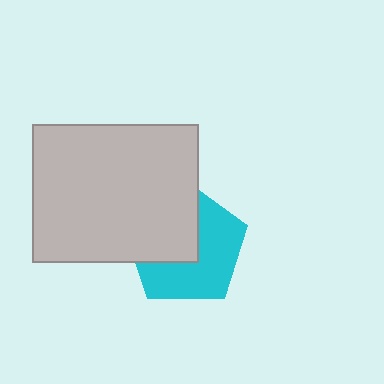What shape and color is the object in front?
The object in front is a light gray rectangle.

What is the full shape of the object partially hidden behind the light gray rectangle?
The partially hidden object is a cyan pentagon.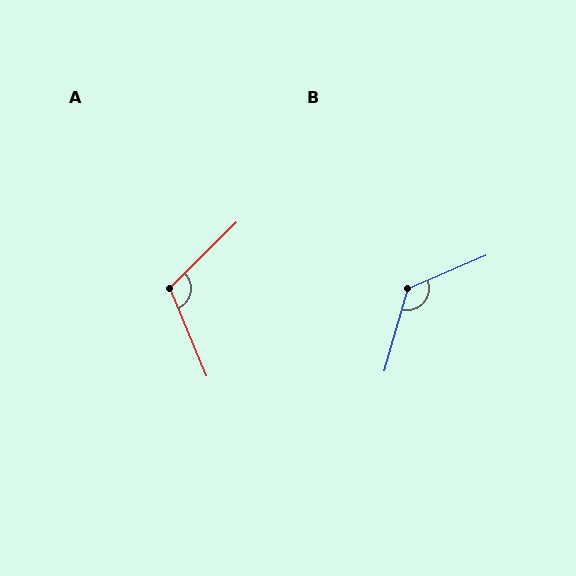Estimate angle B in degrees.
Approximately 129 degrees.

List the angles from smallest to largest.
A (112°), B (129°).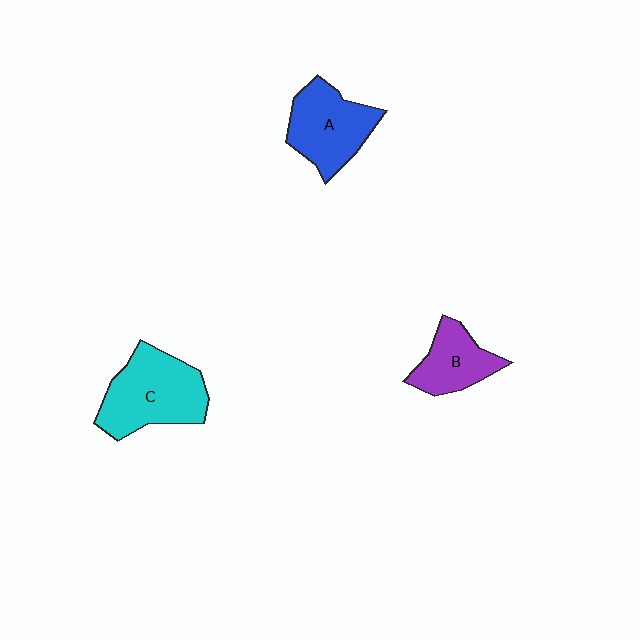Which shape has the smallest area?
Shape B (purple).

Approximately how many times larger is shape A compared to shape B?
Approximately 1.4 times.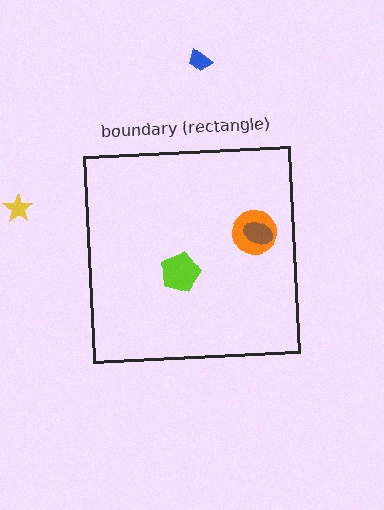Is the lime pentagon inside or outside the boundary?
Inside.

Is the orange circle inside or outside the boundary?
Inside.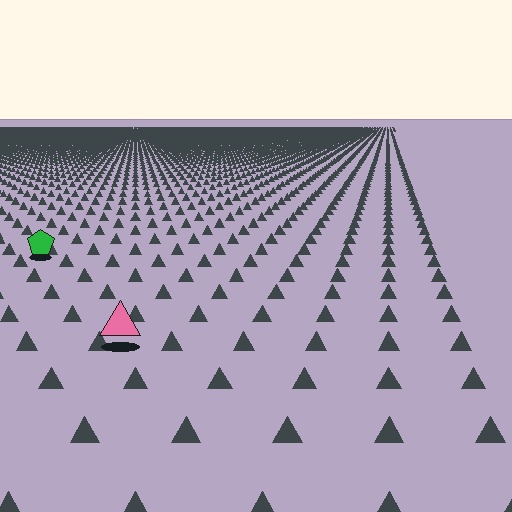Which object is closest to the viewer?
The pink triangle is closest. The texture marks near it are larger and more spread out.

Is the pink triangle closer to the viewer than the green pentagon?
Yes. The pink triangle is closer — you can tell from the texture gradient: the ground texture is coarser near it.